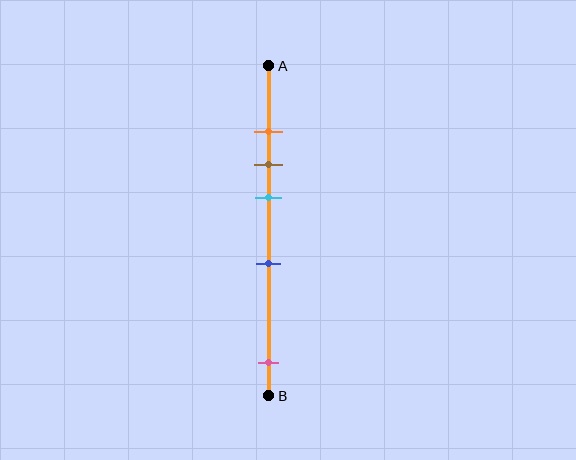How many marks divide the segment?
There are 5 marks dividing the segment.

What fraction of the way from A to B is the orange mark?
The orange mark is approximately 20% (0.2) of the way from A to B.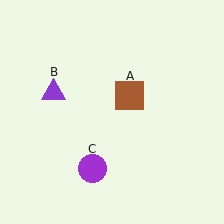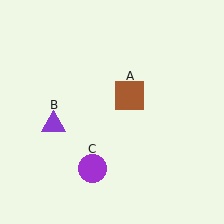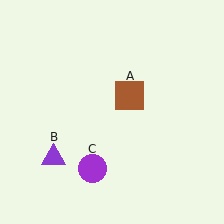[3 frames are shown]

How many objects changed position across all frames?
1 object changed position: purple triangle (object B).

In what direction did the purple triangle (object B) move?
The purple triangle (object B) moved down.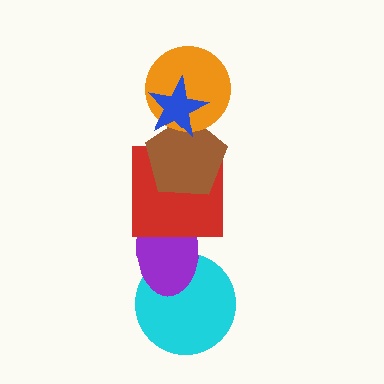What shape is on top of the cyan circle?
The purple ellipse is on top of the cyan circle.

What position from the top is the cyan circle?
The cyan circle is 6th from the top.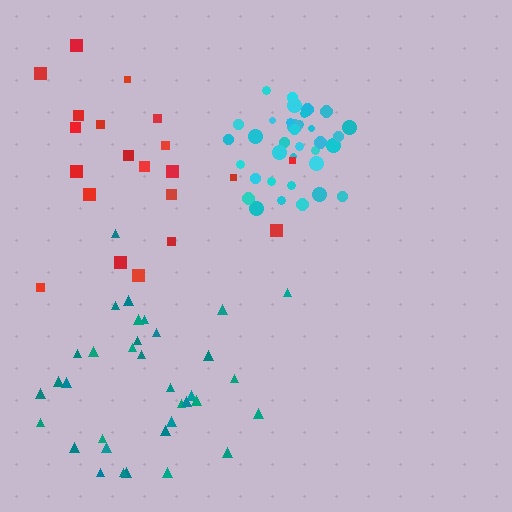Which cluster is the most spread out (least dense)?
Red.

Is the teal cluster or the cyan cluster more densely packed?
Cyan.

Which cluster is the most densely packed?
Cyan.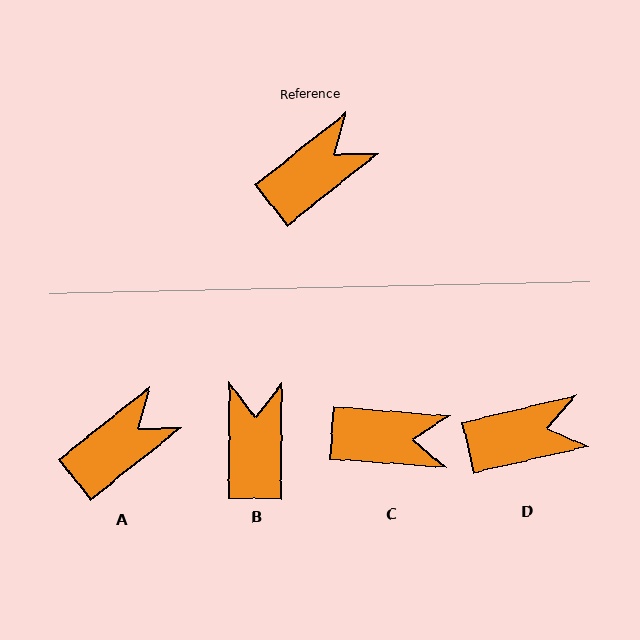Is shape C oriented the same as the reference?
No, it is off by about 43 degrees.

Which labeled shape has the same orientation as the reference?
A.